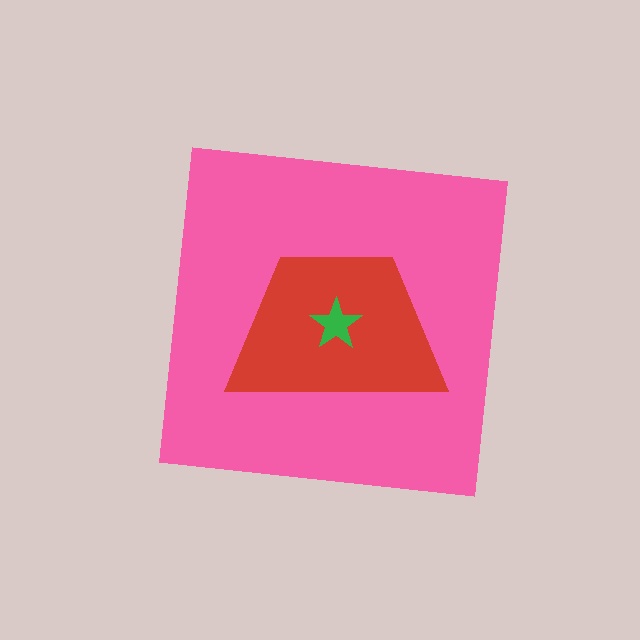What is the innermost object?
The green star.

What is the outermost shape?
The pink square.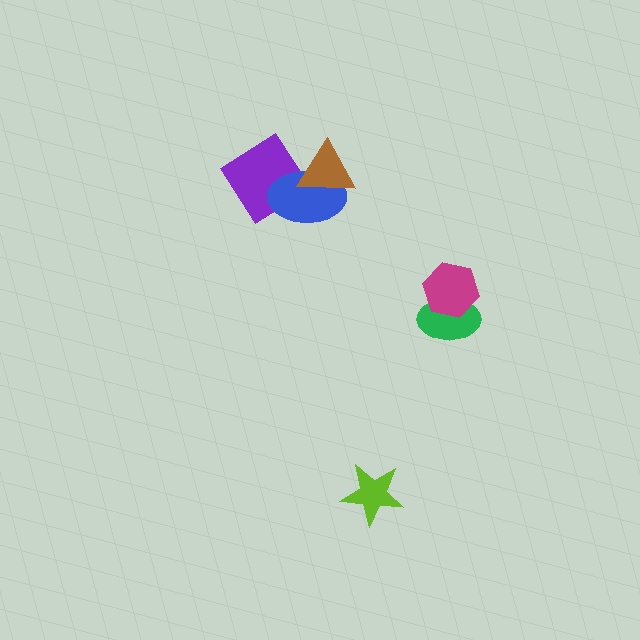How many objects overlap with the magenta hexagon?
1 object overlaps with the magenta hexagon.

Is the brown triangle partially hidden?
No, no other shape covers it.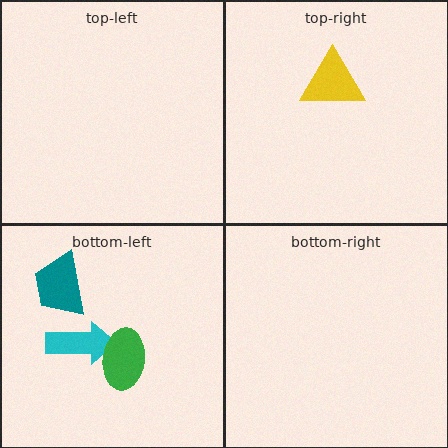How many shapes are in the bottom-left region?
3.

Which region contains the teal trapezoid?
The bottom-left region.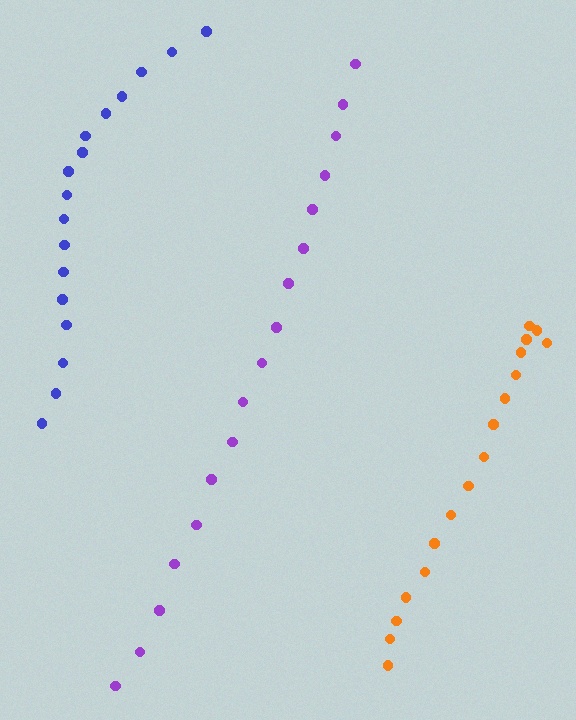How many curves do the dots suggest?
There are 3 distinct paths.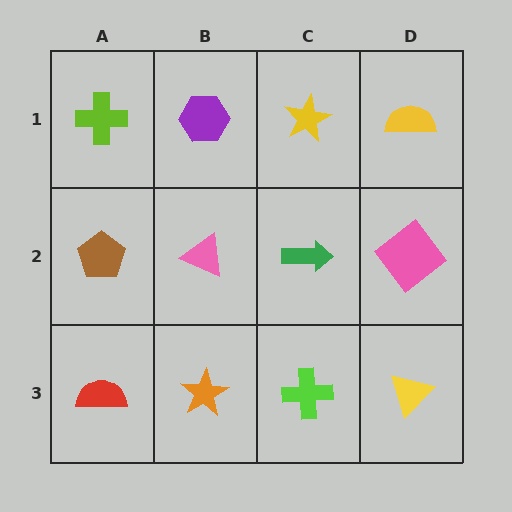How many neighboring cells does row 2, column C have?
4.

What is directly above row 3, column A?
A brown pentagon.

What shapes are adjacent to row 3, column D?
A pink diamond (row 2, column D), a lime cross (row 3, column C).